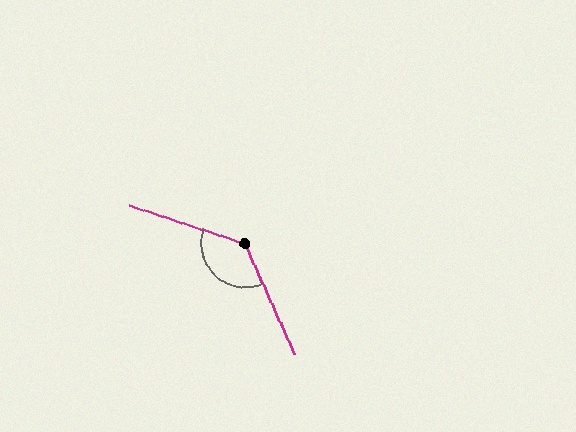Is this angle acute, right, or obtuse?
It is obtuse.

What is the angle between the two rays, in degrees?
Approximately 133 degrees.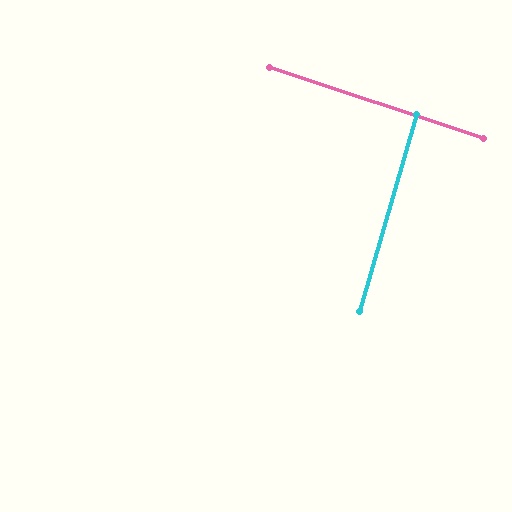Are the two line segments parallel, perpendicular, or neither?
Perpendicular — they meet at approximately 88°.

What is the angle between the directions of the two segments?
Approximately 88 degrees.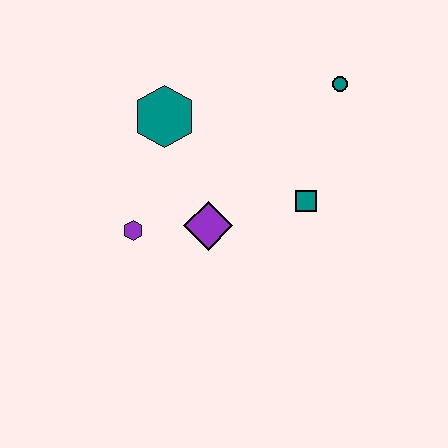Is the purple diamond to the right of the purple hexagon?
Yes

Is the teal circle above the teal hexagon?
Yes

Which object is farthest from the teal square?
The purple hexagon is farthest from the teal square.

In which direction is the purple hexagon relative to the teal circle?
The purple hexagon is to the left of the teal circle.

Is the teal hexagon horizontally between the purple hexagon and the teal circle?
Yes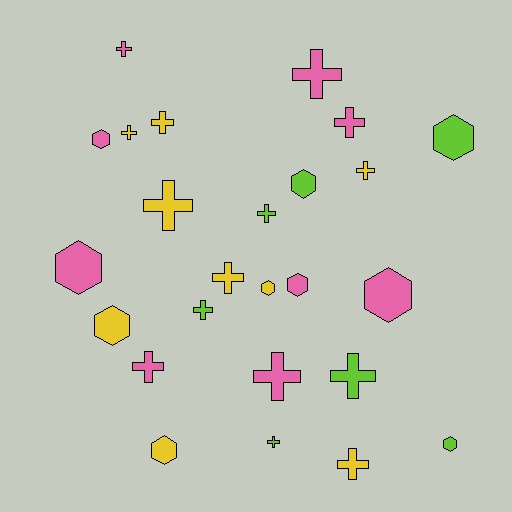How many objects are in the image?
There are 25 objects.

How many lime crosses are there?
There are 4 lime crosses.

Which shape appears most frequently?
Cross, with 15 objects.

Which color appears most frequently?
Pink, with 9 objects.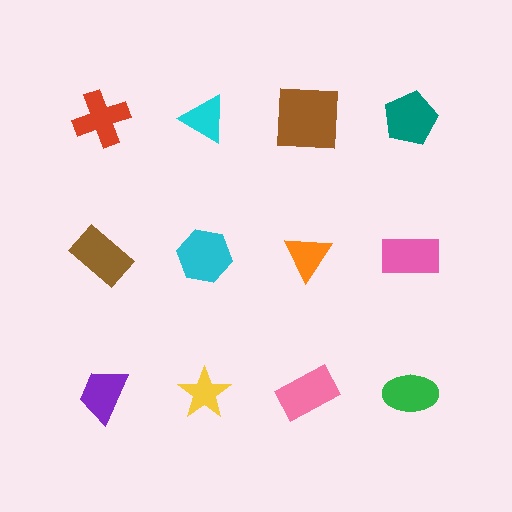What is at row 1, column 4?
A teal pentagon.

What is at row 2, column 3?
An orange triangle.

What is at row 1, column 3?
A brown square.